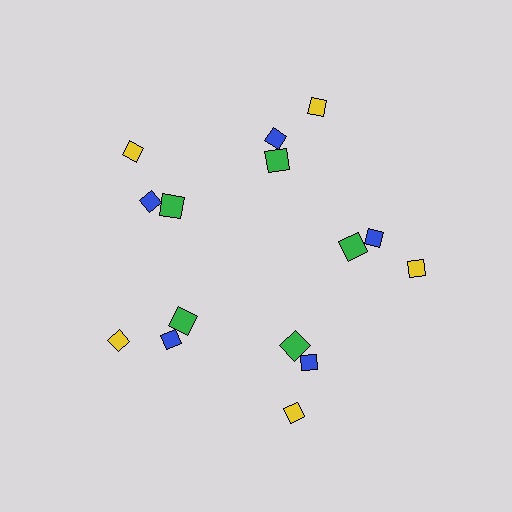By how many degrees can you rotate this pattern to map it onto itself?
The pattern maps onto itself every 72 degrees of rotation.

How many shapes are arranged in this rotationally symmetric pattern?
There are 15 shapes, arranged in 5 groups of 3.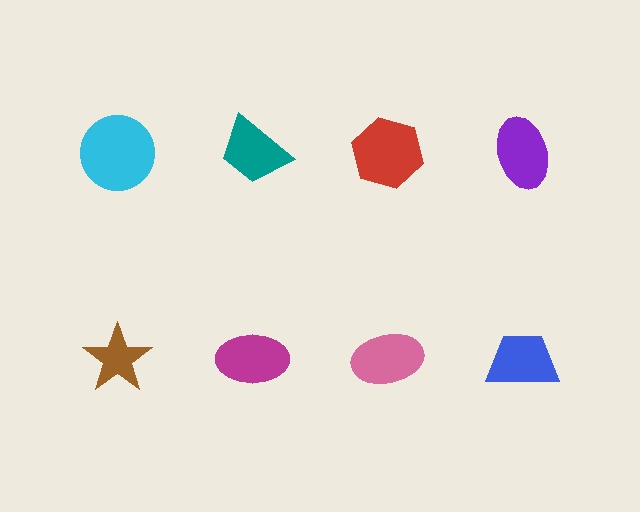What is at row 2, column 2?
A magenta ellipse.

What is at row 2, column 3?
A pink ellipse.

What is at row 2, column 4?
A blue trapezoid.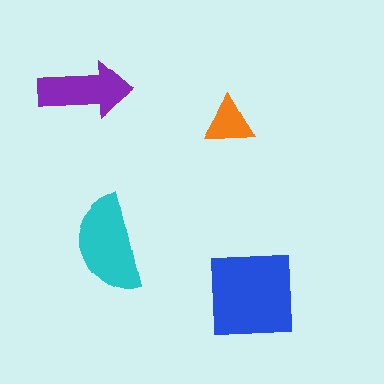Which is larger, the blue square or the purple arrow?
The blue square.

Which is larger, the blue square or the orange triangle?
The blue square.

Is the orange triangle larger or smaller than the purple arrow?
Smaller.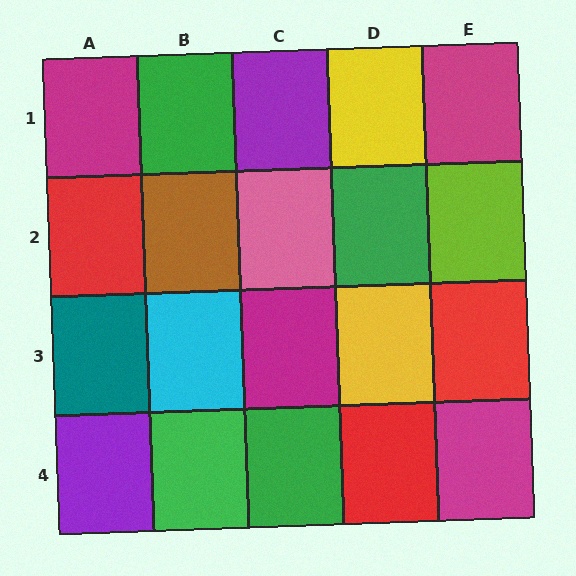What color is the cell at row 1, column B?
Green.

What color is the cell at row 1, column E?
Magenta.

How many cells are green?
4 cells are green.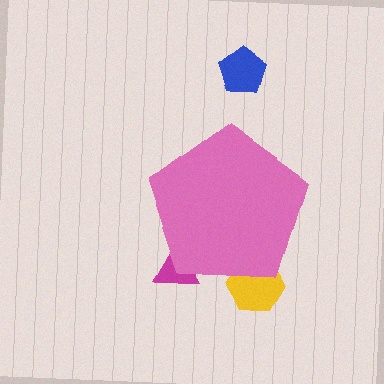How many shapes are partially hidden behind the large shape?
2 shapes are partially hidden.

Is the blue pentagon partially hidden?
No, the blue pentagon is fully visible.